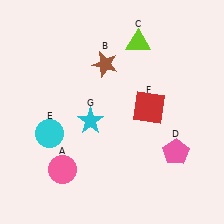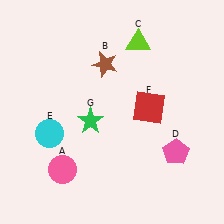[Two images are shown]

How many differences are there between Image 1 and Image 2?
There is 1 difference between the two images.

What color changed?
The star (G) changed from cyan in Image 1 to green in Image 2.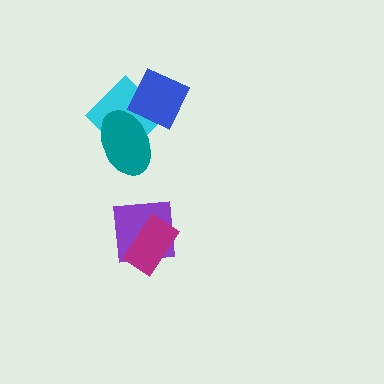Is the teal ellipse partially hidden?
No, no other shape covers it.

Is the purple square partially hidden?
Yes, it is partially covered by another shape.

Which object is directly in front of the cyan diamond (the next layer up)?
The blue diamond is directly in front of the cyan diamond.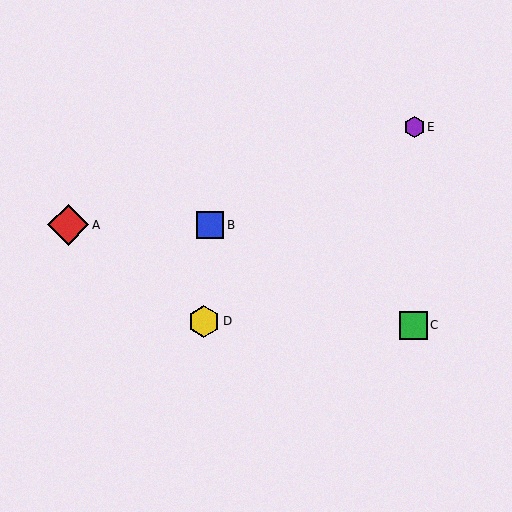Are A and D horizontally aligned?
No, A is at y≈225 and D is at y≈321.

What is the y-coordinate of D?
Object D is at y≈321.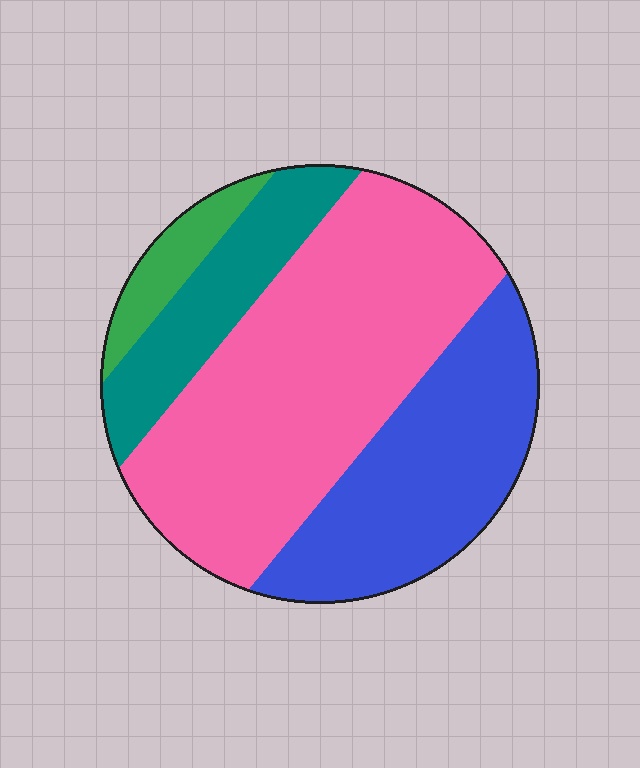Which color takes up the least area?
Green, at roughly 5%.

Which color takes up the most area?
Pink, at roughly 50%.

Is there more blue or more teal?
Blue.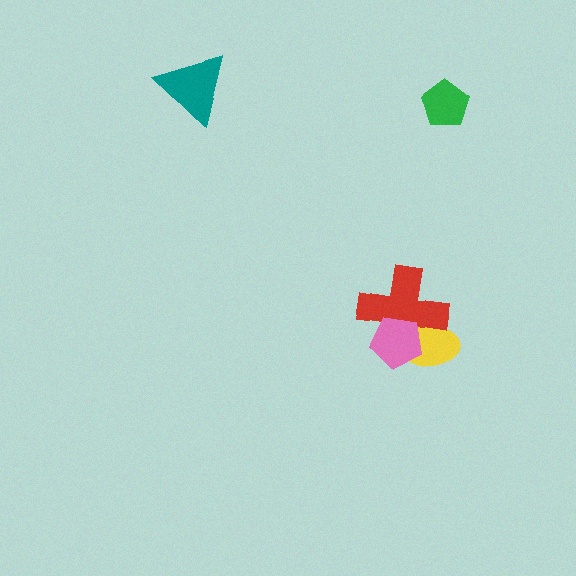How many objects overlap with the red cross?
2 objects overlap with the red cross.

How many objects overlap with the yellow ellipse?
2 objects overlap with the yellow ellipse.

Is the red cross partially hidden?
Yes, it is partially covered by another shape.